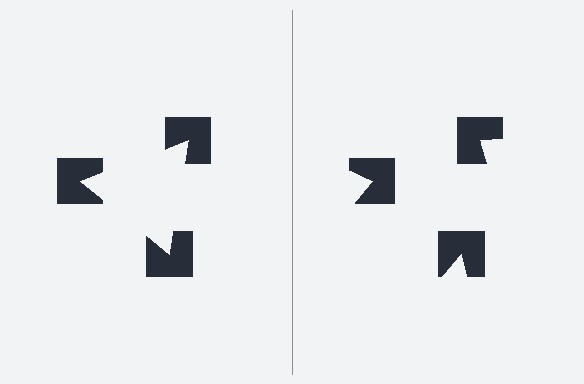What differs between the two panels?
The notched squares are positioned identically on both sides; only the wedge orientations differ. On the left they align to a triangle; on the right they are misaligned.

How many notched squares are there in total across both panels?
6 — 3 on each side.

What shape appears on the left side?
An illusory triangle.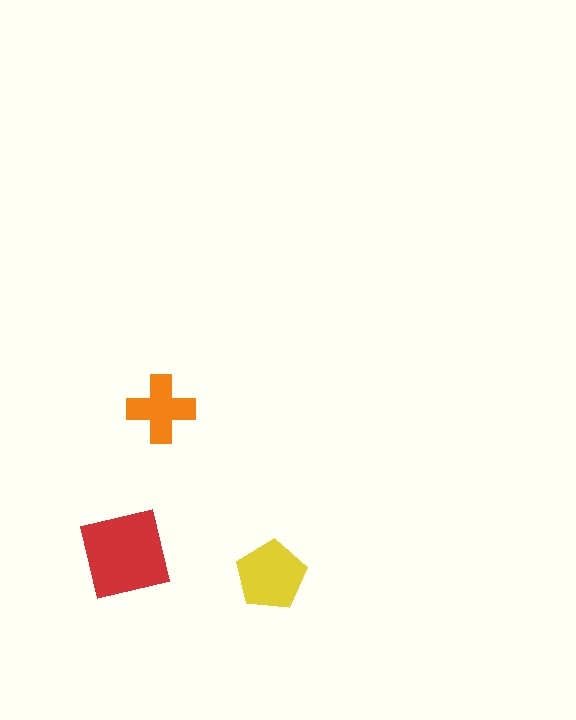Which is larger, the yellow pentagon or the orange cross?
The yellow pentagon.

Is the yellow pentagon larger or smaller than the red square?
Smaller.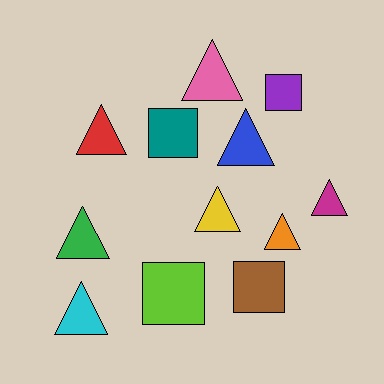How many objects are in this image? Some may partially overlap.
There are 12 objects.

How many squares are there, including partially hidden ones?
There are 4 squares.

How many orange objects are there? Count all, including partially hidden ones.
There is 1 orange object.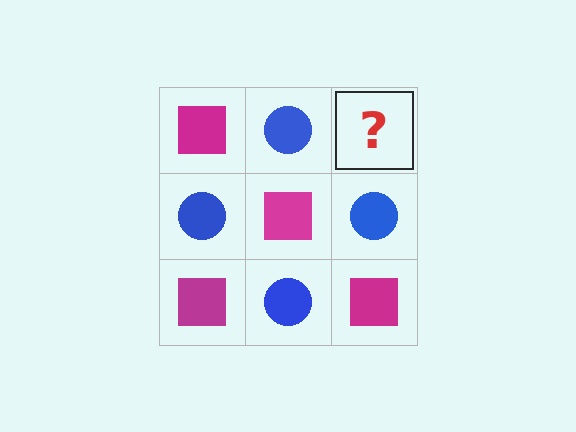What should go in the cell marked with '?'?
The missing cell should contain a magenta square.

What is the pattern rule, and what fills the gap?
The rule is that it alternates magenta square and blue circle in a checkerboard pattern. The gap should be filled with a magenta square.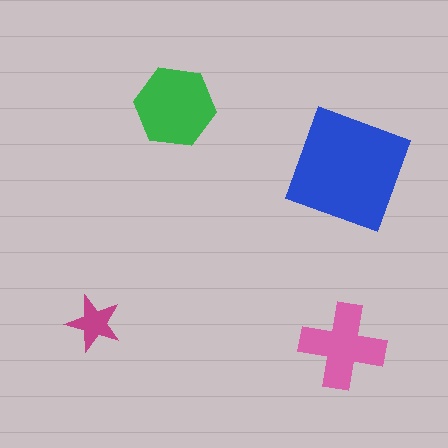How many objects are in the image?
There are 4 objects in the image.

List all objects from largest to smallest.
The blue square, the green hexagon, the pink cross, the magenta star.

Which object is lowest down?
The pink cross is bottommost.